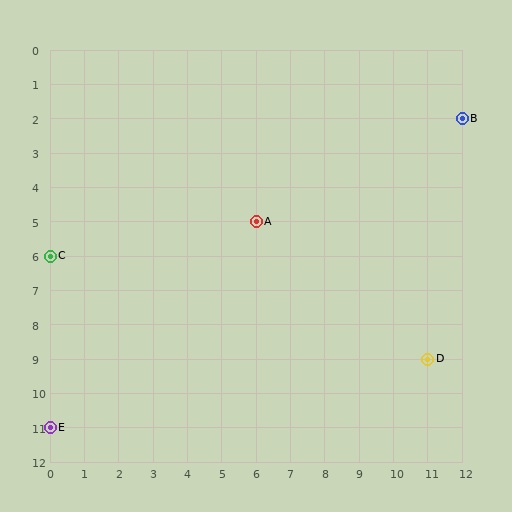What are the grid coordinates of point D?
Point D is at grid coordinates (11, 9).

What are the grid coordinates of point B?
Point B is at grid coordinates (12, 2).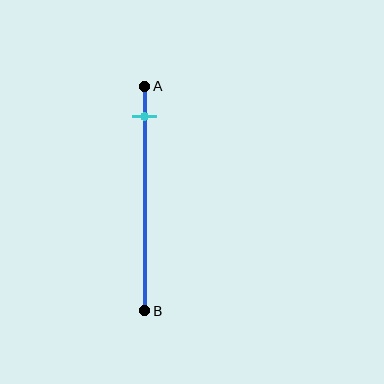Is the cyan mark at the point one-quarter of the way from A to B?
No, the mark is at about 15% from A, not at the 25% one-quarter point.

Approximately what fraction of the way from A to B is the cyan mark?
The cyan mark is approximately 15% of the way from A to B.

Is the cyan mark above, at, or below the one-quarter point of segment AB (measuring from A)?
The cyan mark is above the one-quarter point of segment AB.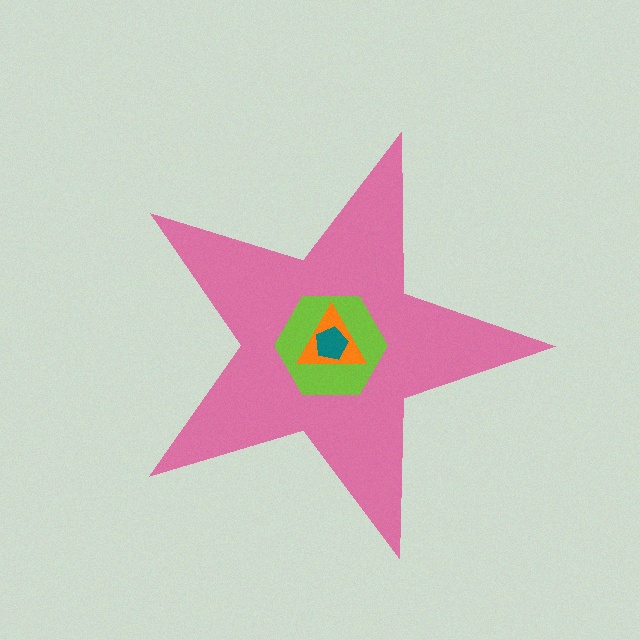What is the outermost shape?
The pink star.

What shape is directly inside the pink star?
The lime hexagon.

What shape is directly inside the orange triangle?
The teal pentagon.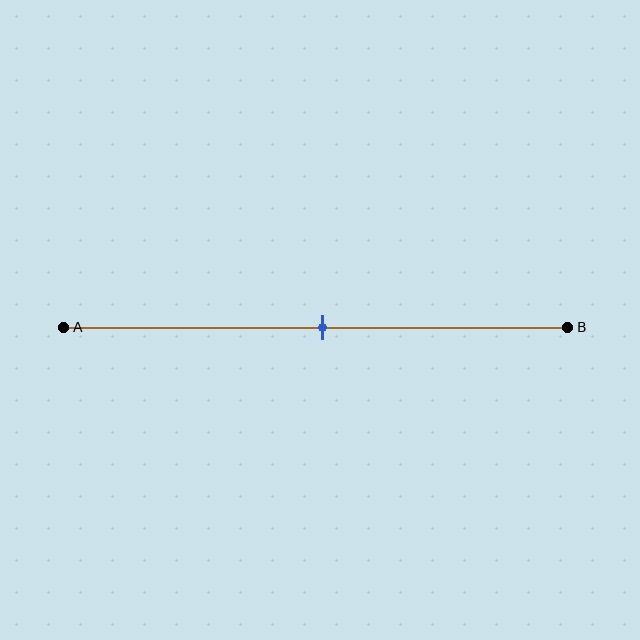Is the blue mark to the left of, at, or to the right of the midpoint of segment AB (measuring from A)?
The blue mark is approximately at the midpoint of segment AB.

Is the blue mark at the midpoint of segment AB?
Yes, the mark is approximately at the midpoint.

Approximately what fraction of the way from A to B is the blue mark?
The blue mark is approximately 50% of the way from A to B.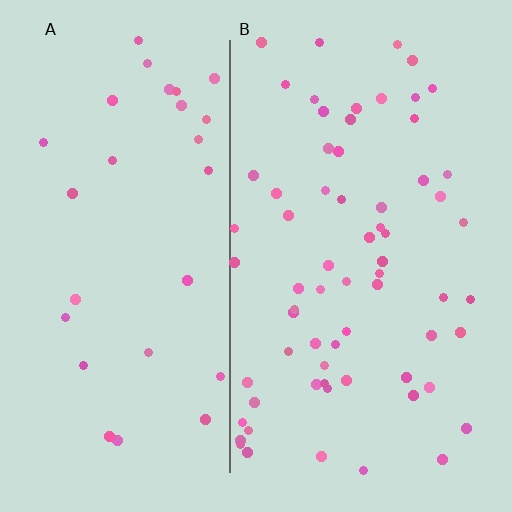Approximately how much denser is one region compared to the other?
Approximately 2.3× — region B over region A.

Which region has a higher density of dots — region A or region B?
B (the right).